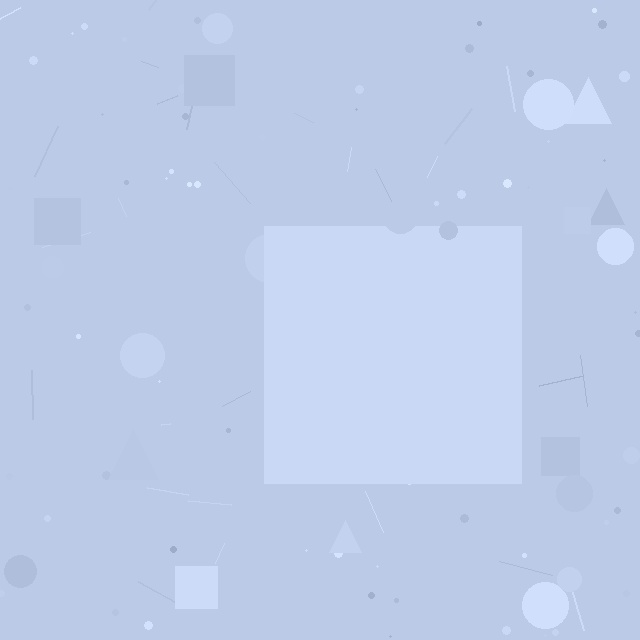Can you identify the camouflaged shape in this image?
The camouflaged shape is a square.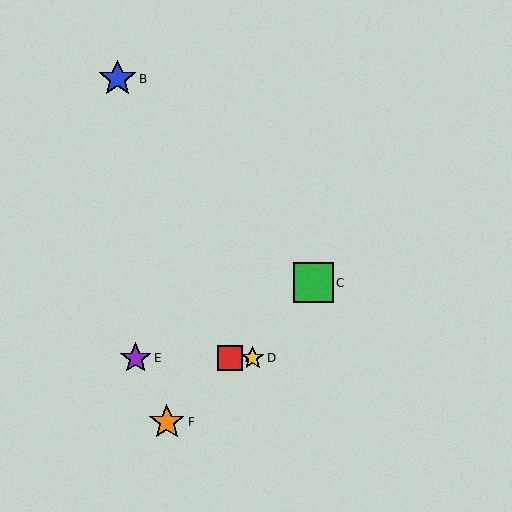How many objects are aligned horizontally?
3 objects (A, D, E) are aligned horizontally.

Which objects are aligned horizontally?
Objects A, D, E are aligned horizontally.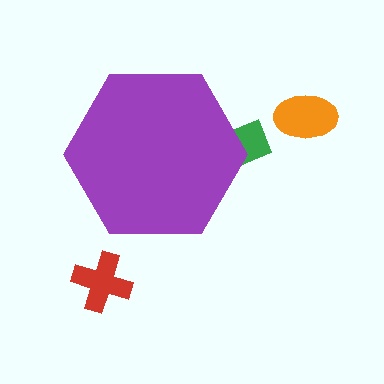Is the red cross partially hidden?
No, the red cross is fully visible.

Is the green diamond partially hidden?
Yes, the green diamond is partially hidden behind the purple hexagon.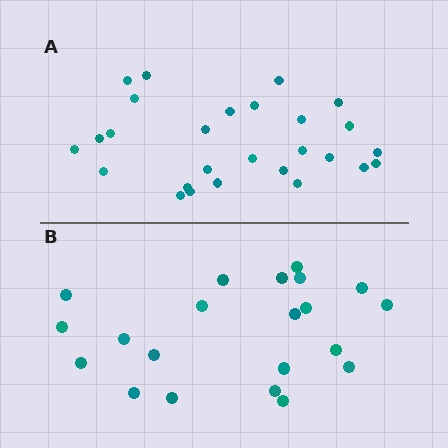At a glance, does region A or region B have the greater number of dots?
Region A (the top region) has more dots.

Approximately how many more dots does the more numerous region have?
Region A has about 6 more dots than region B.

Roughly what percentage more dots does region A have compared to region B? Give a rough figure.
About 30% more.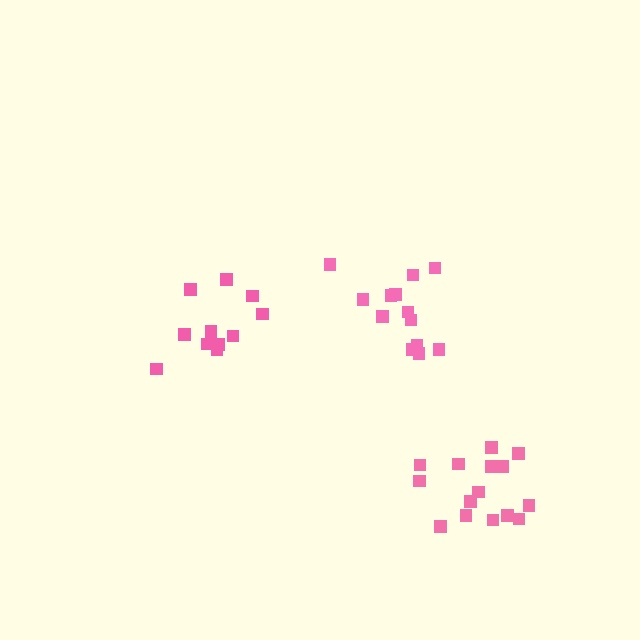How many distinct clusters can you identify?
There are 3 distinct clusters.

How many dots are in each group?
Group 1: 15 dots, Group 2: 14 dots, Group 3: 11 dots (40 total).